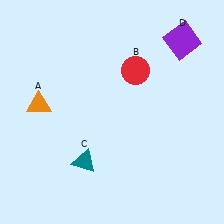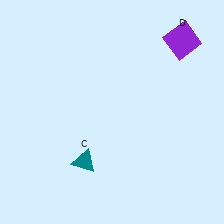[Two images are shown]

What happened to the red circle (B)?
The red circle (B) was removed in Image 2. It was in the top-right area of Image 1.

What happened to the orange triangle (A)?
The orange triangle (A) was removed in Image 2. It was in the top-left area of Image 1.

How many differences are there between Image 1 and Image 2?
There are 2 differences between the two images.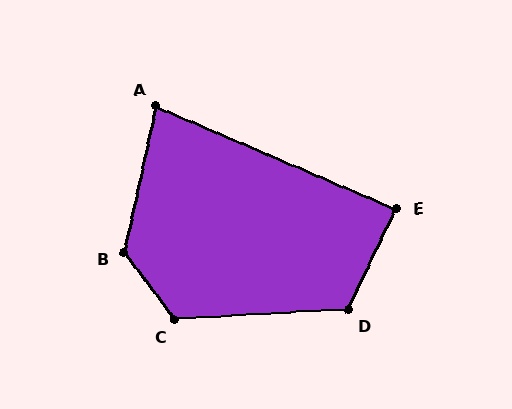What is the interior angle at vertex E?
Approximately 88 degrees (approximately right).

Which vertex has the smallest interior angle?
A, at approximately 79 degrees.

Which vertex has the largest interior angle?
B, at approximately 130 degrees.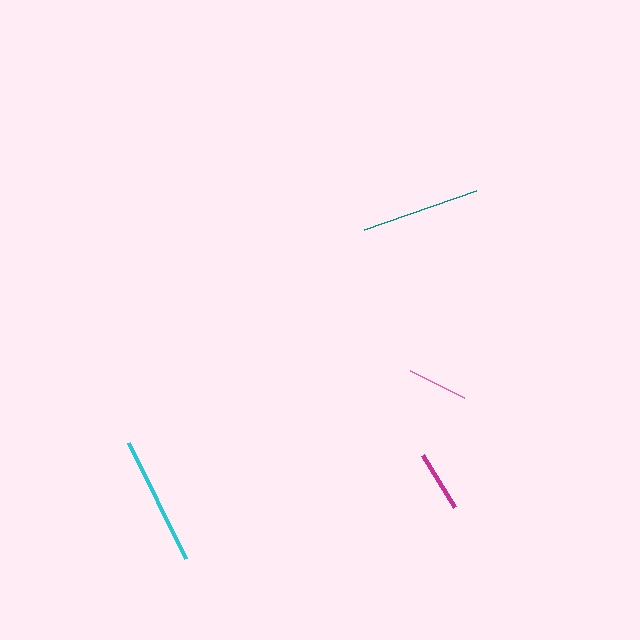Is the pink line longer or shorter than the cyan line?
The cyan line is longer than the pink line.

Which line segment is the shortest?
The magenta line is the shortest at approximately 61 pixels.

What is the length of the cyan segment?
The cyan segment is approximately 130 pixels long.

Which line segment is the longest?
The cyan line is the longest at approximately 130 pixels.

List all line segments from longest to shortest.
From longest to shortest: cyan, teal, pink, magenta.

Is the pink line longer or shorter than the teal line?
The teal line is longer than the pink line.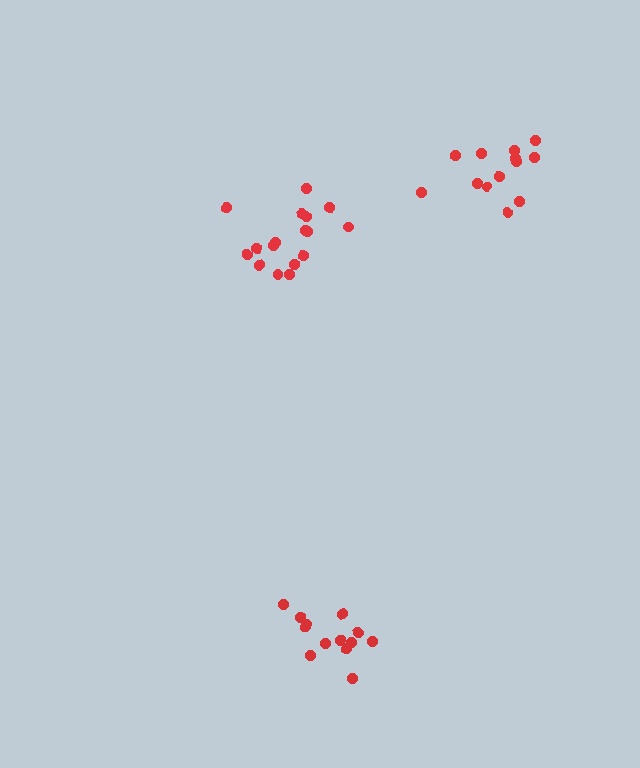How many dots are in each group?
Group 1: 13 dots, Group 2: 13 dots, Group 3: 17 dots (43 total).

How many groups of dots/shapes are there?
There are 3 groups.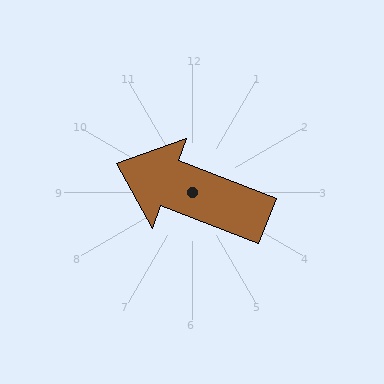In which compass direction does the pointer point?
West.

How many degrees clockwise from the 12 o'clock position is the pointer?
Approximately 291 degrees.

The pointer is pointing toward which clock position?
Roughly 10 o'clock.